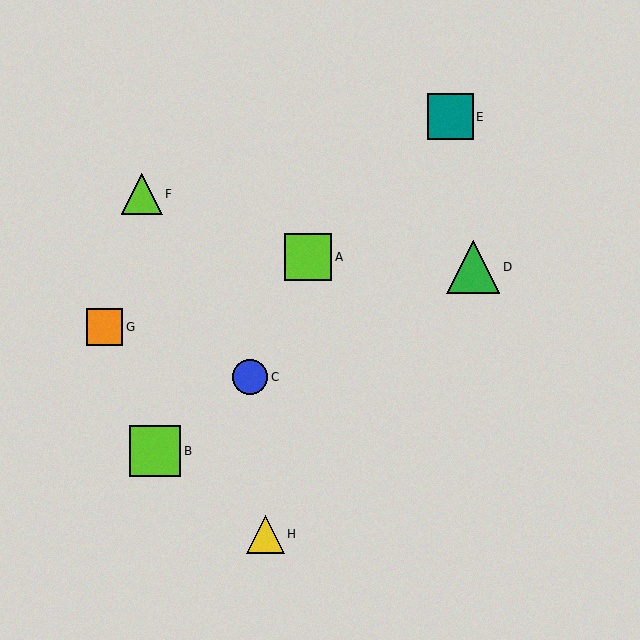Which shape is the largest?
The green triangle (labeled D) is the largest.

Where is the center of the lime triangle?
The center of the lime triangle is at (142, 194).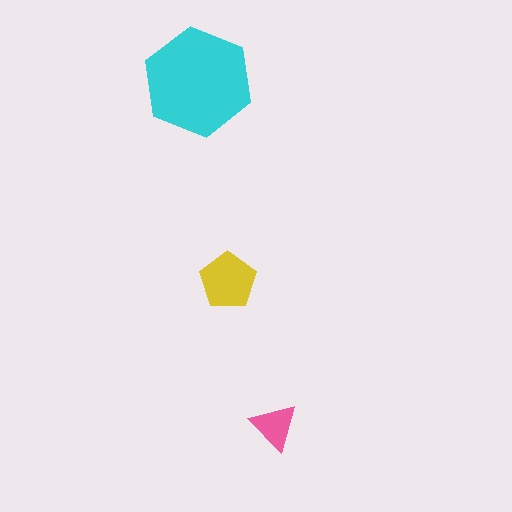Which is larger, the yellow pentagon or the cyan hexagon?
The cyan hexagon.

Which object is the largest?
The cyan hexagon.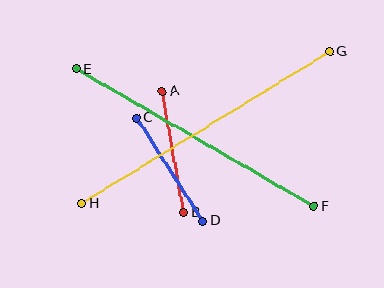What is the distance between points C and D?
The distance is approximately 123 pixels.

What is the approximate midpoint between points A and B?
The midpoint is at approximately (173, 152) pixels.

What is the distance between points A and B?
The distance is approximately 123 pixels.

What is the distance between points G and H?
The distance is approximately 291 pixels.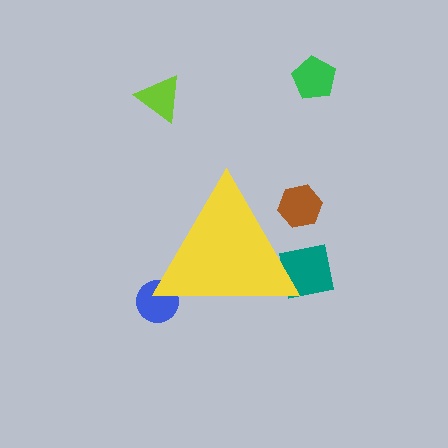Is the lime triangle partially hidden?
No, the lime triangle is fully visible.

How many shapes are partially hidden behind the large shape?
3 shapes are partially hidden.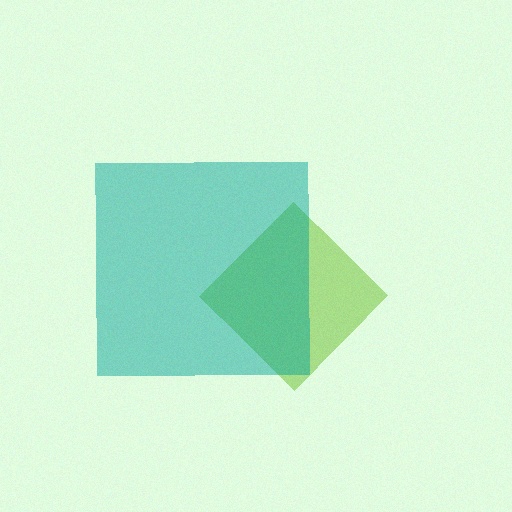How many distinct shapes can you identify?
There are 2 distinct shapes: a lime diamond, a teal square.